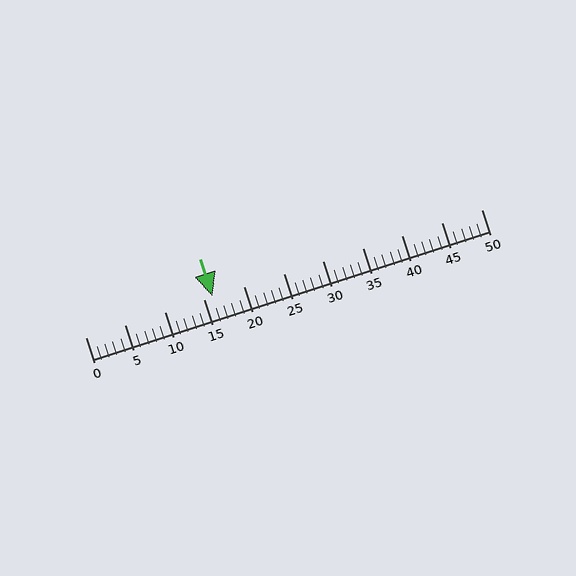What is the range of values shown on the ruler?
The ruler shows values from 0 to 50.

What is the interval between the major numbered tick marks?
The major tick marks are spaced 5 units apart.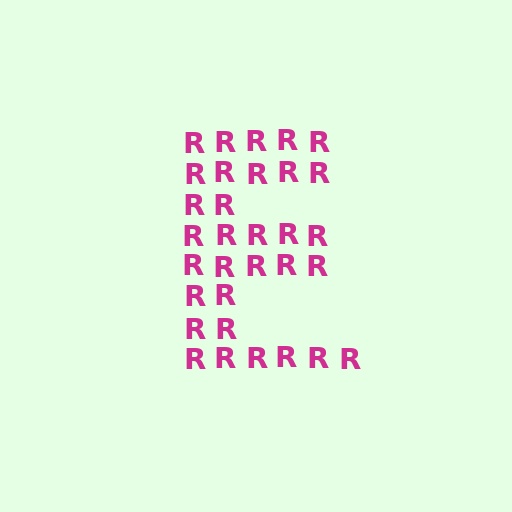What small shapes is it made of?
It is made of small letter R's.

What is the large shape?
The large shape is the letter E.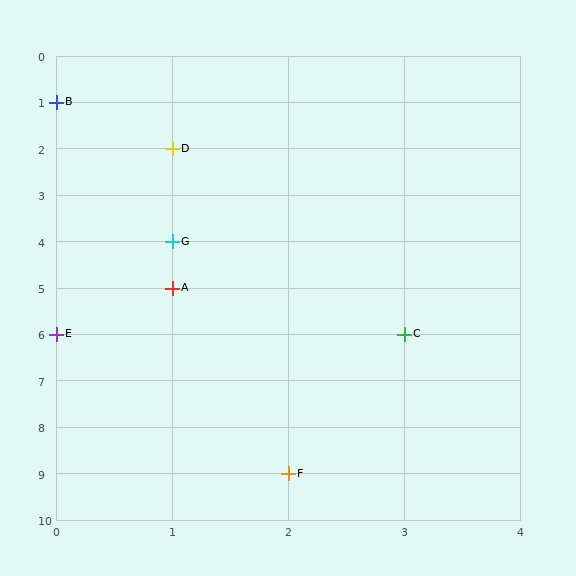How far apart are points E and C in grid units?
Points E and C are 3 columns apart.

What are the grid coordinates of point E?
Point E is at grid coordinates (0, 6).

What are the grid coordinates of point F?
Point F is at grid coordinates (2, 9).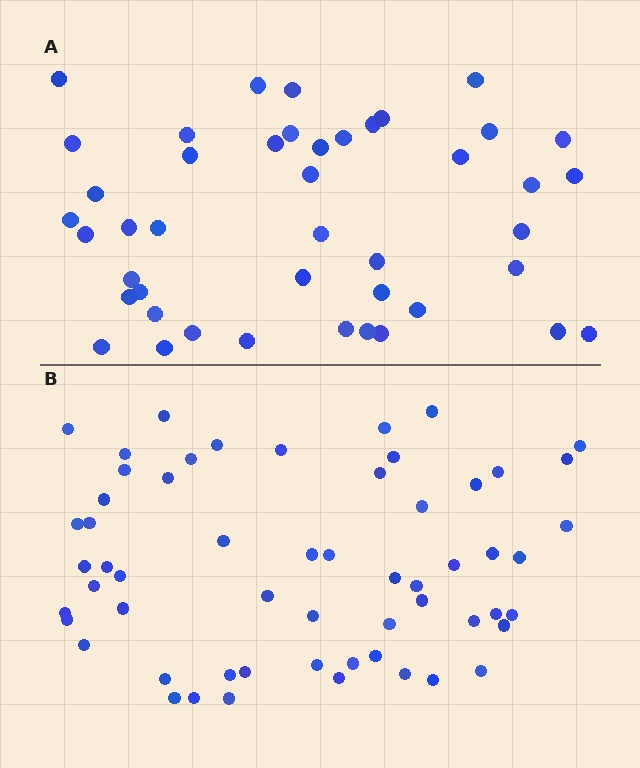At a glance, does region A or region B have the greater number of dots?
Region B (the bottom region) has more dots.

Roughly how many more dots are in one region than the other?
Region B has approximately 15 more dots than region A.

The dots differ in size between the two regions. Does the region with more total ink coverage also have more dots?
No. Region A has more total ink coverage because its dots are larger, but region B actually contains more individual dots. Total area can be misleading — the number of items is what matters here.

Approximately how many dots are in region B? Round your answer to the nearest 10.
About 60 dots. (The exact count is 58, which rounds to 60.)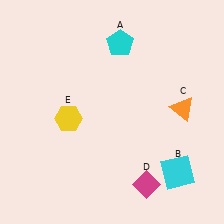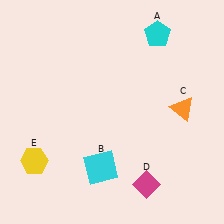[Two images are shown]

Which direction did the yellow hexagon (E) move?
The yellow hexagon (E) moved down.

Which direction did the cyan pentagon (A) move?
The cyan pentagon (A) moved right.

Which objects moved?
The objects that moved are: the cyan pentagon (A), the cyan square (B), the yellow hexagon (E).